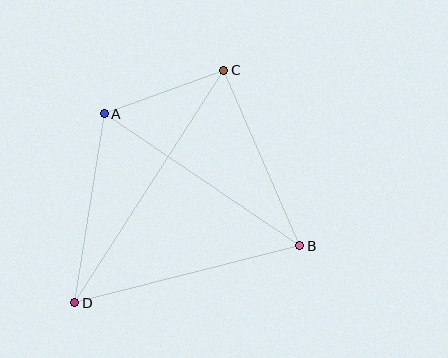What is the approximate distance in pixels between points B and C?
The distance between B and C is approximately 191 pixels.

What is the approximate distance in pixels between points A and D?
The distance between A and D is approximately 191 pixels.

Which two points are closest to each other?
Points A and C are closest to each other.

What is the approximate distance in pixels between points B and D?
The distance between B and D is approximately 232 pixels.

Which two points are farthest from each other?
Points C and D are farthest from each other.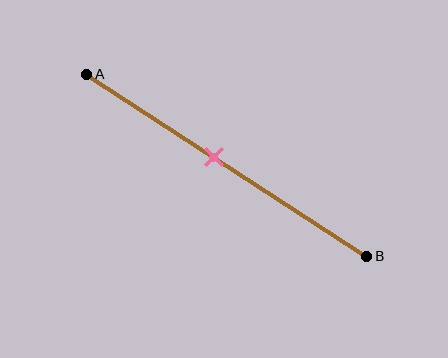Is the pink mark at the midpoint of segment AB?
No, the mark is at about 45% from A, not at the 50% midpoint.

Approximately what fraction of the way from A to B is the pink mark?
The pink mark is approximately 45% of the way from A to B.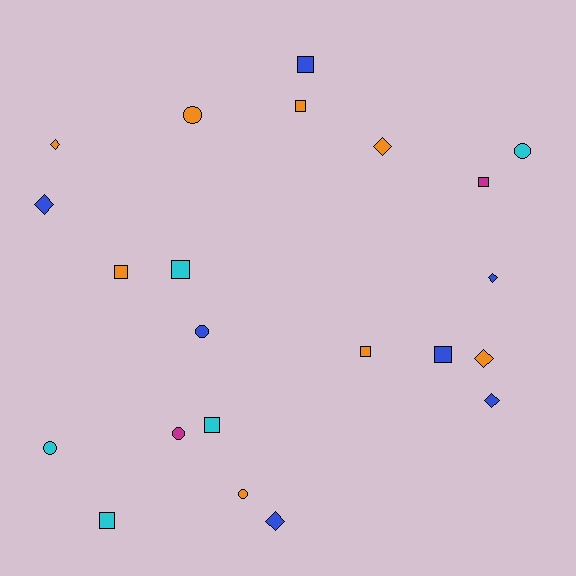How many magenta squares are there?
There is 1 magenta square.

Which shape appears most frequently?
Square, with 9 objects.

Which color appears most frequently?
Orange, with 8 objects.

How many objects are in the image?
There are 22 objects.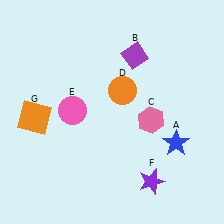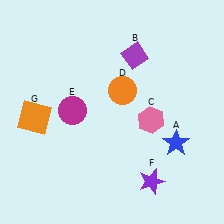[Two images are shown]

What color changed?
The circle (E) changed from pink in Image 1 to magenta in Image 2.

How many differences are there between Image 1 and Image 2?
There is 1 difference between the two images.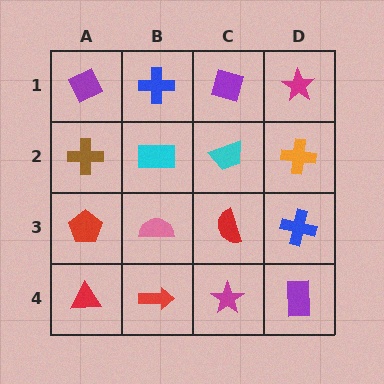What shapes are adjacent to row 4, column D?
A blue cross (row 3, column D), a magenta star (row 4, column C).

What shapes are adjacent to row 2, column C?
A purple diamond (row 1, column C), a red semicircle (row 3, column C), a cyan rectangle (row 2, column B), an orange cross (row 2, column D).